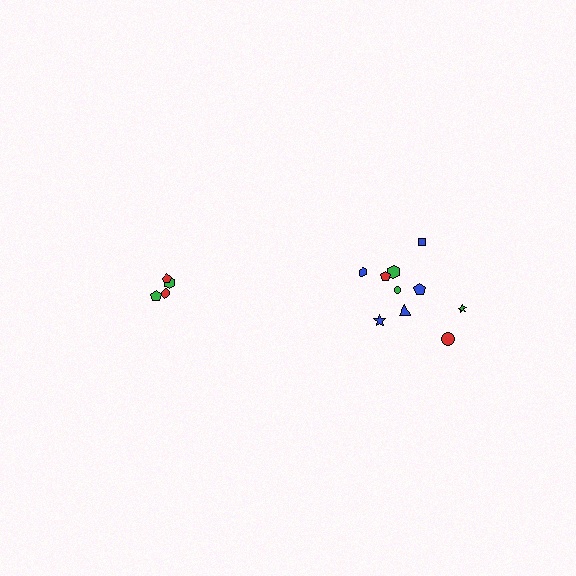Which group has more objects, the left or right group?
The right group.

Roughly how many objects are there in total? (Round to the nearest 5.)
Roughly 15 objects in total.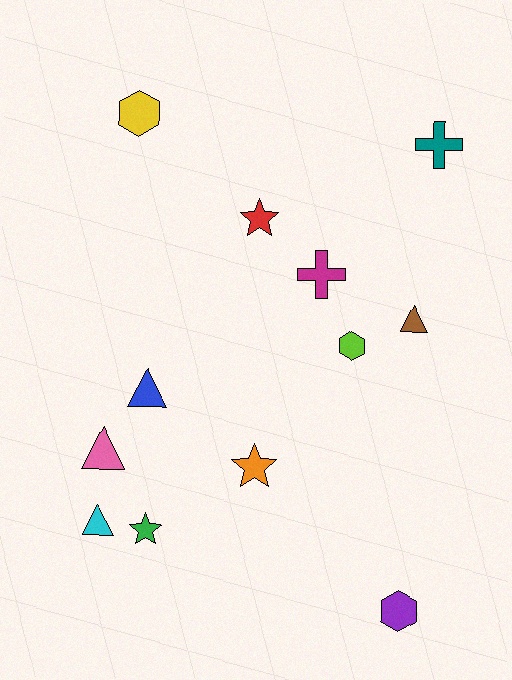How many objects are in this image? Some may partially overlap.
There are 12 objects.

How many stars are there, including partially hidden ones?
There are 3 stars.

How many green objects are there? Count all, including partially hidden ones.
There is 1 green object.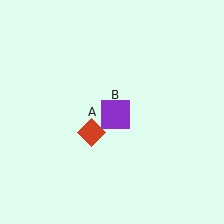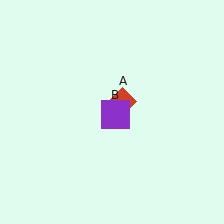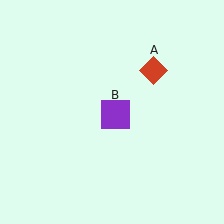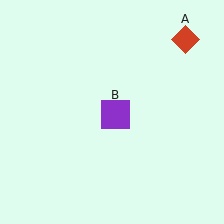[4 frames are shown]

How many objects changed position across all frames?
1 object changed position: red diamond (object A).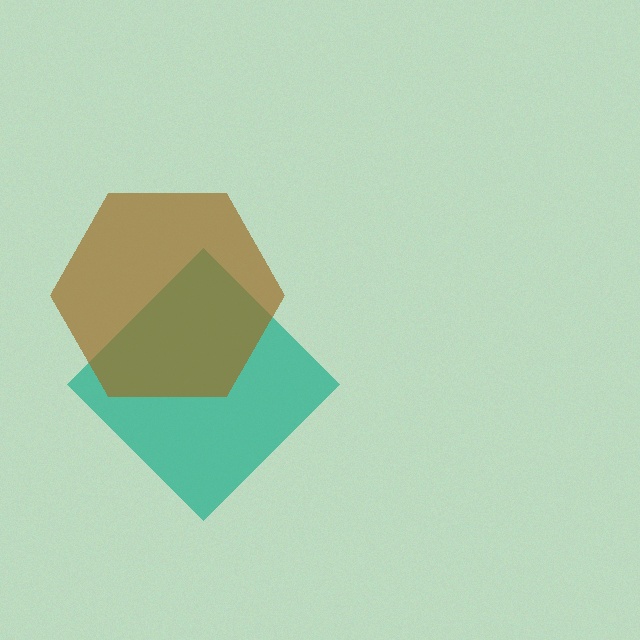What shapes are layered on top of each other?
The layered shapes are: a teal diamond, a brown hexagon.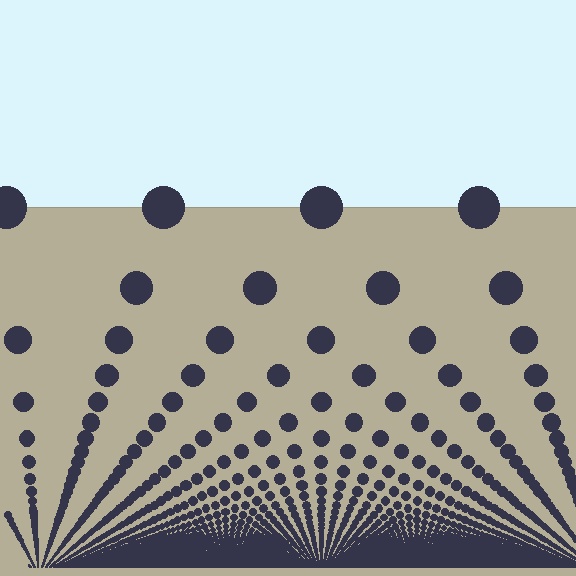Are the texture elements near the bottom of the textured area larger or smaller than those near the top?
Smaller. The gradient is inverted — elements near the bottom are smaller and denser.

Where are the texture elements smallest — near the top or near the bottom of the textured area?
Near the bottom.